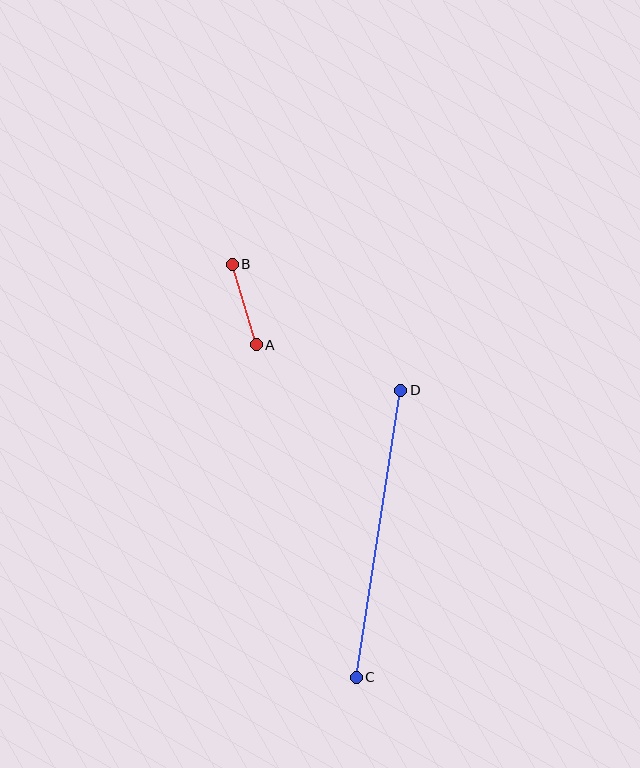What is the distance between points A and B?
The distance is approximately 84 pixels.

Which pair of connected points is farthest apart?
Points C and D are farthest apart.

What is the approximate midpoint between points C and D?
The midpoint is at approximately (379, 534) pixels.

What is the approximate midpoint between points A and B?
The midpoint is at approximately (244, 304) pixels.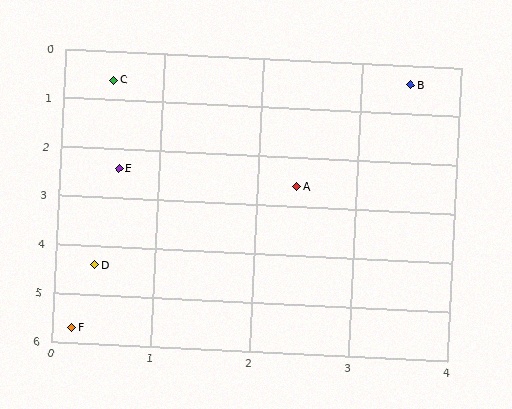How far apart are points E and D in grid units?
Points E and D are about 2.0 grid units apart.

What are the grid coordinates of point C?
Point C is at approximately (0.5, 0.6).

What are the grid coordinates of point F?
Point F is at approximately (0.2, 5.7).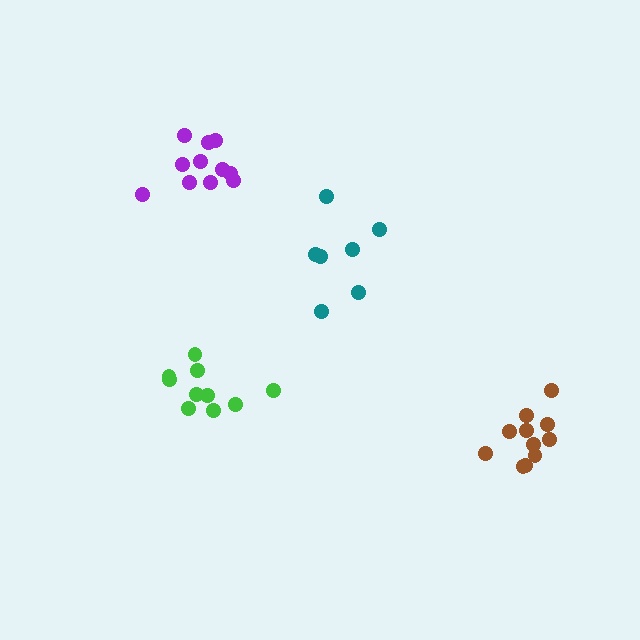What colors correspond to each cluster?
The clusters are colored: brown, teal, green, purple.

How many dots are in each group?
Group 1: 11 dots, Group 2: 7 dots, Group 3: 10 dots, Group 4: 11 dots (39 total).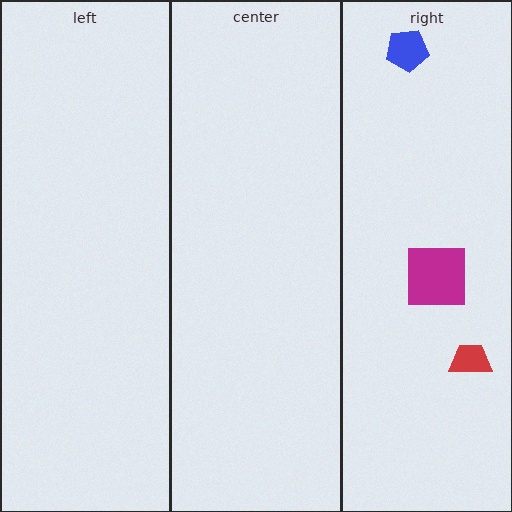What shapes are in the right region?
The magenta square, the blue pentagon, the red trapezoid.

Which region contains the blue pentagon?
The right region.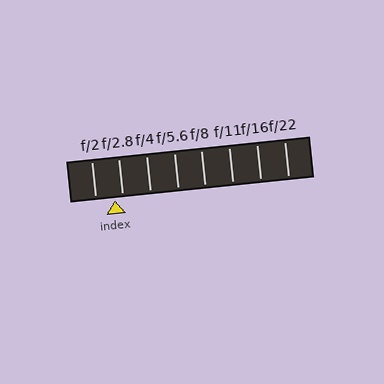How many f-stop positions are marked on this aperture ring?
There are 8 f-stop positions marked.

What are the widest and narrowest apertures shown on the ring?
The widest aperture shown is f/2 and the narrowest is f/22.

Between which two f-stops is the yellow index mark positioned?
The index mark is between f/2 and f/2.8.